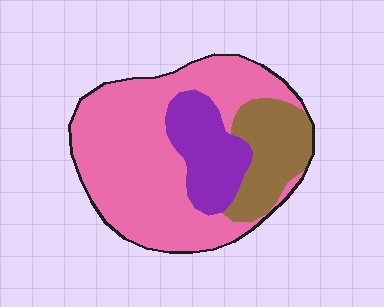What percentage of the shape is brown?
Brown takes up about one fifth (1/5) of the shape.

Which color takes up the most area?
Pink, at roughly 60%.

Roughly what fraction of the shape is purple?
Purple covers around 20% of the shape.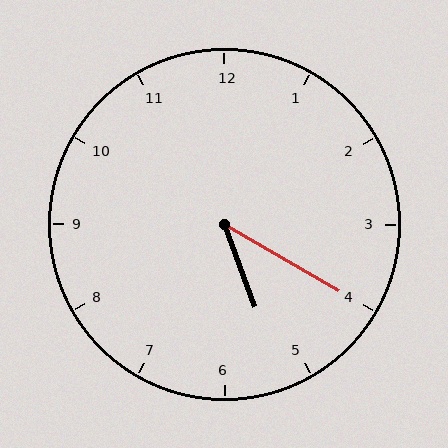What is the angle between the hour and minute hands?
Approximately 40 degrees.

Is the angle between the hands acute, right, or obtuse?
It is acute.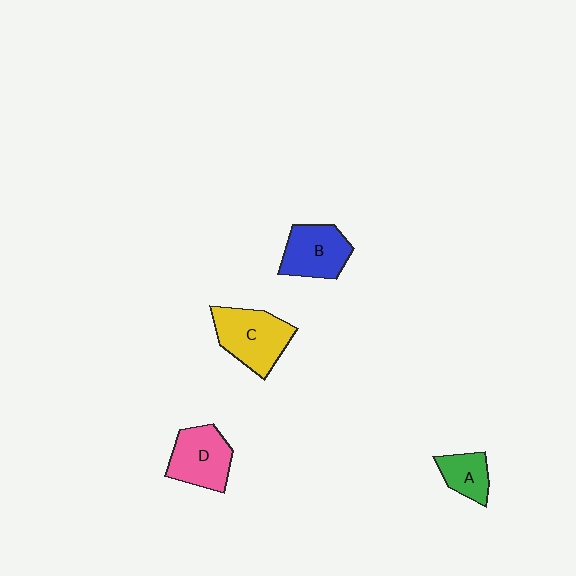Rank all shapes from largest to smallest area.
From largest to smallest: C (yellow), D (pink), B (blue), A (green).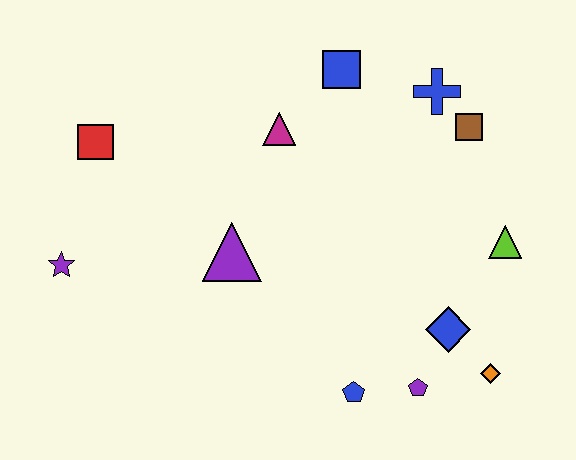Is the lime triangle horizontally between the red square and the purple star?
No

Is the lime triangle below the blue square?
Yes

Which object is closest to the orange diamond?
The blue diamond is closest to the orange diamond.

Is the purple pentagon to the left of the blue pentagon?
No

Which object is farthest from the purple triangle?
The orange diamond is farthest from the purple triangle.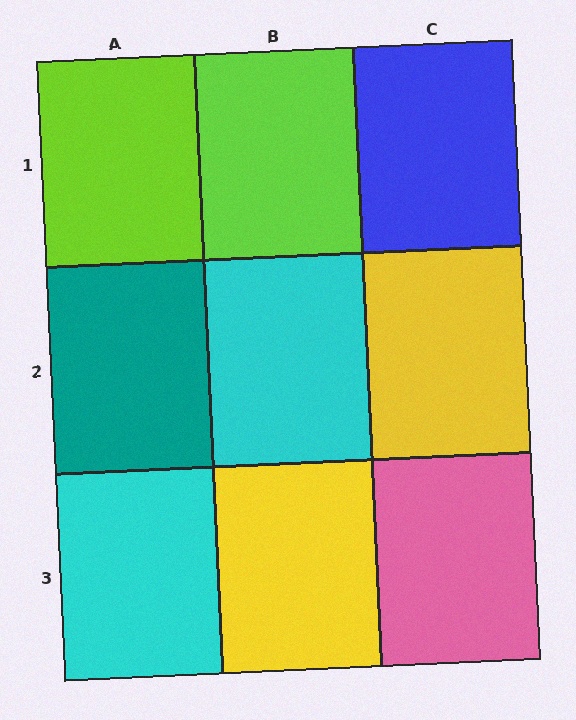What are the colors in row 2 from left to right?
Teal, cyan, yellow.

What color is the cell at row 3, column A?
Cyan.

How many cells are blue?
1 cell is blue.